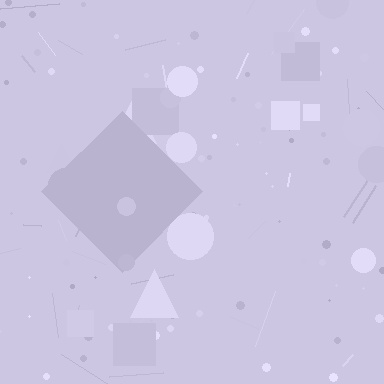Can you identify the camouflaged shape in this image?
The camouflaged shape is a diamond.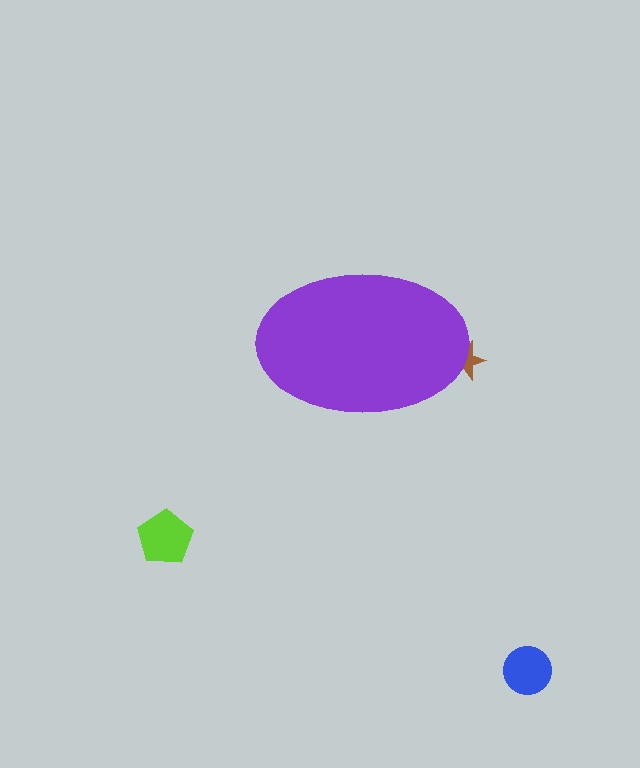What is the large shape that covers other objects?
A purple ellipse.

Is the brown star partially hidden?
Yes, the brown star is partially hidden behind the purple ellipse.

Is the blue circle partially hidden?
No, the blue circle is fully visible.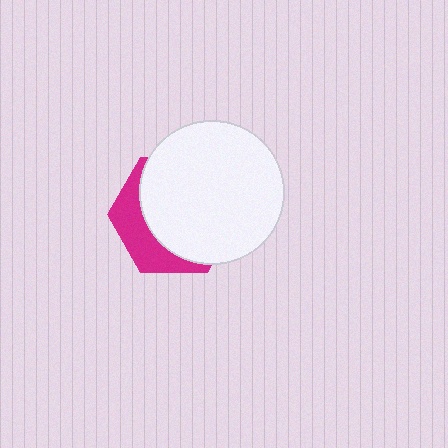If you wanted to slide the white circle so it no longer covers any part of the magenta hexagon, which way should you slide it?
Slide it toward the upper-right — that is the most direct way to separate the two shapes.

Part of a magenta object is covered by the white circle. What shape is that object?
It is a hexagon.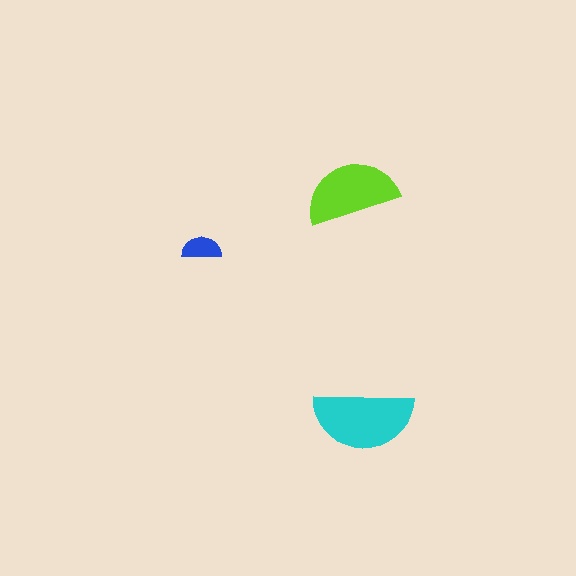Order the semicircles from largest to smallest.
the cyan one, the lime one, the blue one.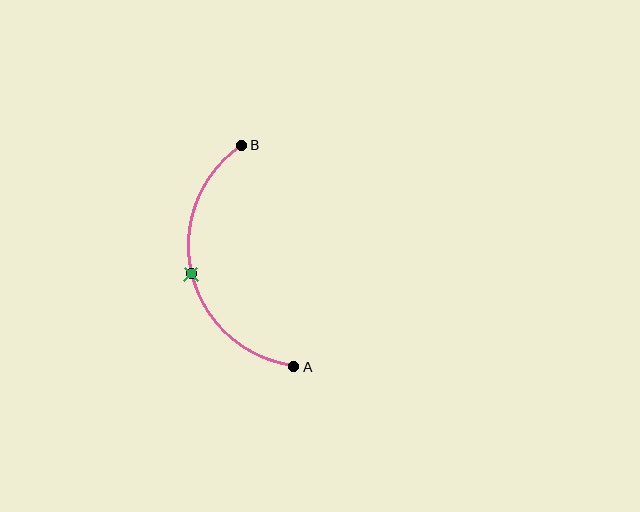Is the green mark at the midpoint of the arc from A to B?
Yes. The green mark lies on the arc at equal arc-length from both A and B — it is the arc midpoint.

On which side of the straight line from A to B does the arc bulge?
The arc bulges to the left of the straight line connecting A and B.